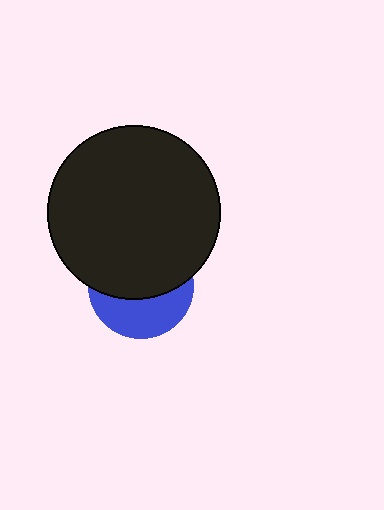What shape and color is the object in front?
The object in front is a black circle.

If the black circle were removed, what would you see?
You would see the complete blue circle.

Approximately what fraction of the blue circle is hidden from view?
Roughly 59% of the blue circle is hidden behind the black circle.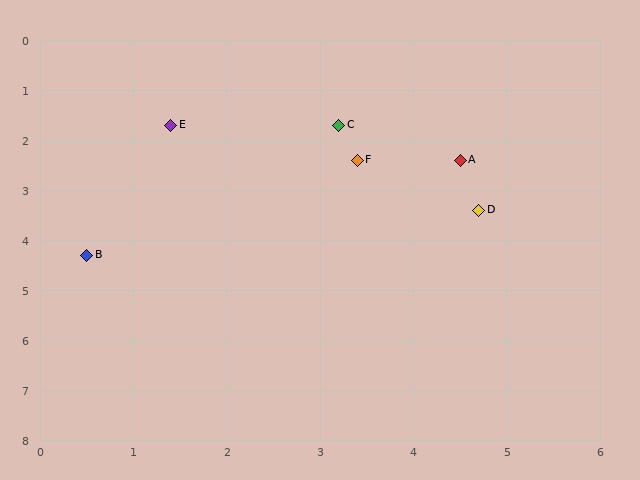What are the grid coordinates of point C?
Point C is at approximately (3.2, 1.7).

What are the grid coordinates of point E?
Point E is at approximately (1.4, 1.7).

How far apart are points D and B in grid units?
Points D and B are about 4.3 grid units apart.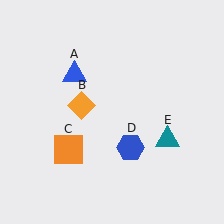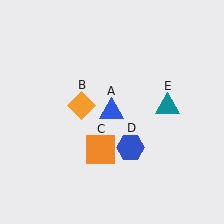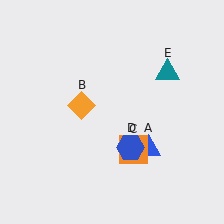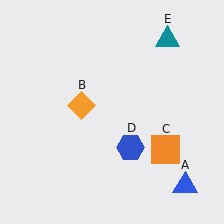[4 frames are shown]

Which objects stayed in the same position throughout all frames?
Orange diamond (object B) and blue hexagon (object D) remained stationary.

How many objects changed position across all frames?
3 objects changed position: blue triangle (object A), orange square (object C), teal triangle (object E).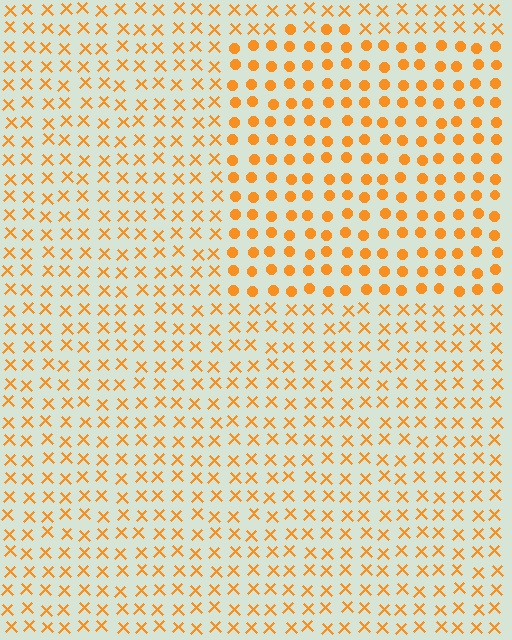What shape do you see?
I see a rectangle.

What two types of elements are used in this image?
The image uses circles inside the rectangle region and X marks outside it.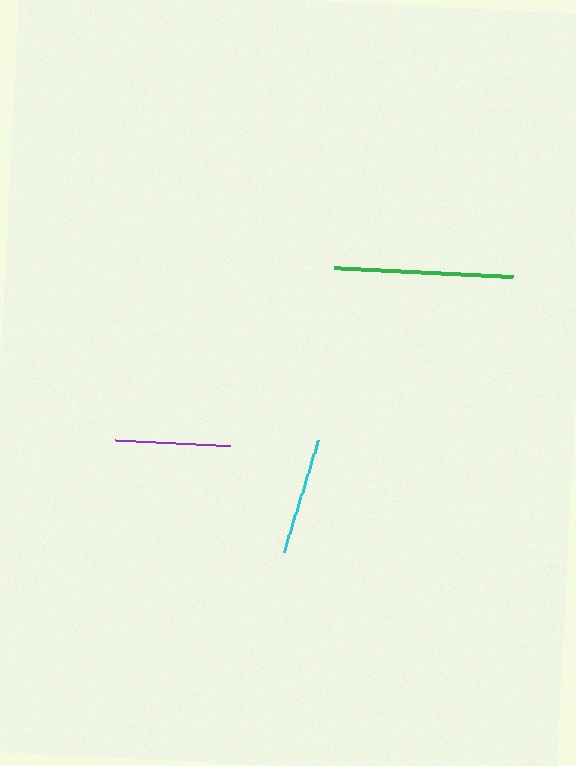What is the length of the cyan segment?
The cyan segment is approximately 118 pixels long.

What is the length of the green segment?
The green segment is approximately 179 pixels long.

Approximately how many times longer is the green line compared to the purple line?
The green line is approximately 1.6 times the length of the purple line.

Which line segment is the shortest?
The purple line is the shortest at approximately 114 pixels.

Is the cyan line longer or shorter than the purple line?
The cyan line is longer than the purple line.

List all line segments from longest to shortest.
From longest to shortest: green, cyan, purple.